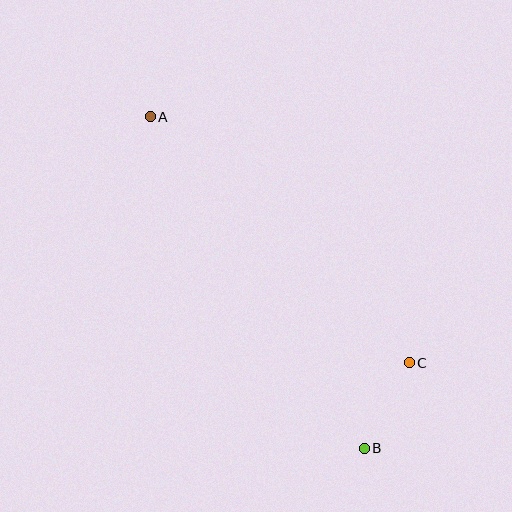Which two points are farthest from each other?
Points A and B are farthest from each other.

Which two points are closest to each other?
Points B and C are closest to each other.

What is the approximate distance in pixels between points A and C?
The distance between A and C is approximately 357 pixels.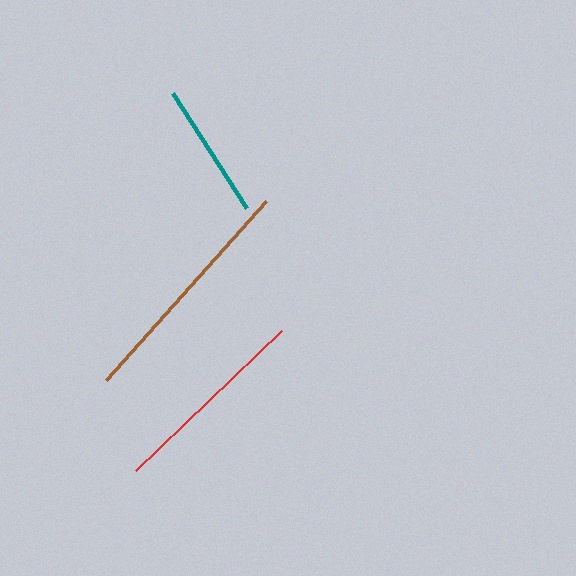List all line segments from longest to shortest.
From longest to shortest: brown, red, teal.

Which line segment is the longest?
The brown line is the longest at approximately 240 pixels.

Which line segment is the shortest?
The teal line is the shortest at approximately 137 pixels.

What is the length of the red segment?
The red segment is approximately 202 pixels long.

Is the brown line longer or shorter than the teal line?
The brown line is longer than the teal line.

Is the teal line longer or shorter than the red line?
The red line is longer than the teal line.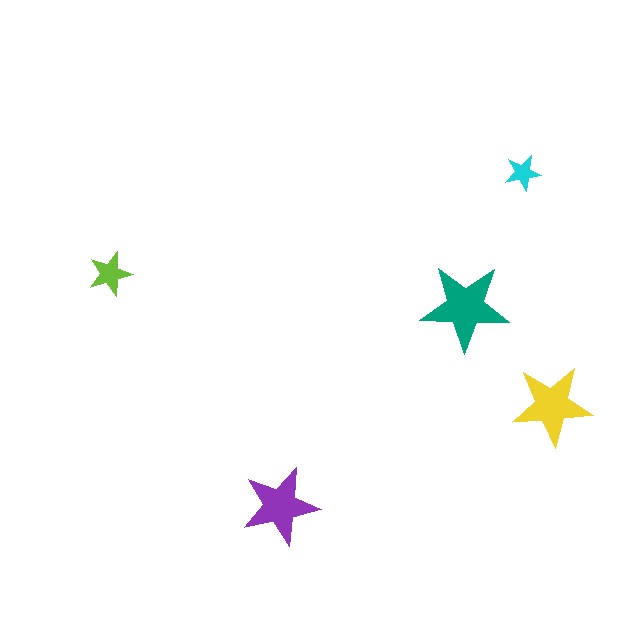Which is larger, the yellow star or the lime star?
The yellow one.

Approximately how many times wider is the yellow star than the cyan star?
About 2 times wider.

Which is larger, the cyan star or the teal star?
The teal one.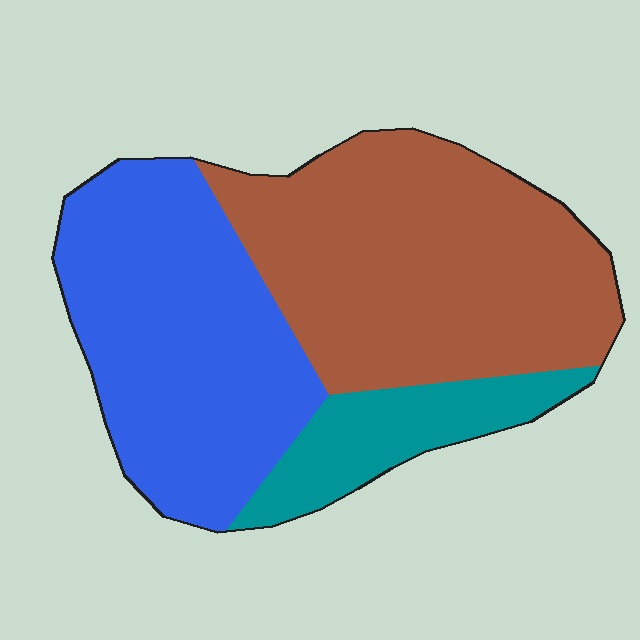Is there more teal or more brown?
Brown.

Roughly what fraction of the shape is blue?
Blue takes up about two fifths (2/5) of the shape.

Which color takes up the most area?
Brown, at roughly 45%.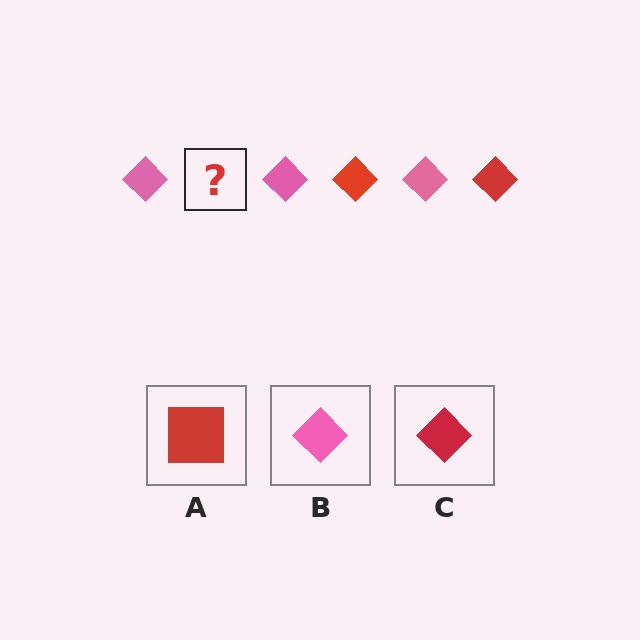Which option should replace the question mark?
Option C.